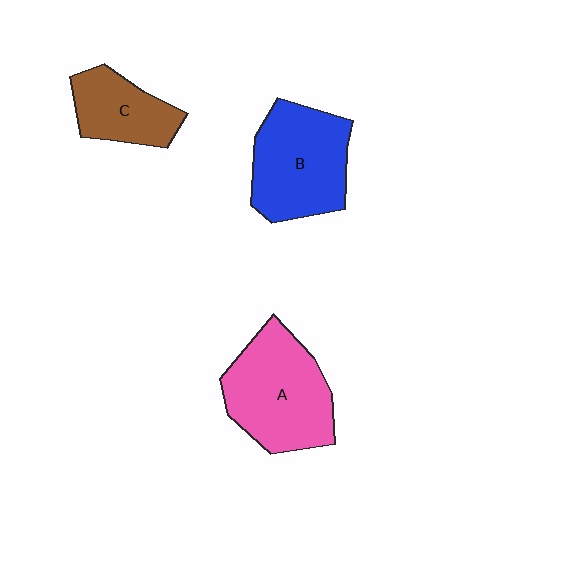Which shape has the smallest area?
Shape C (brown).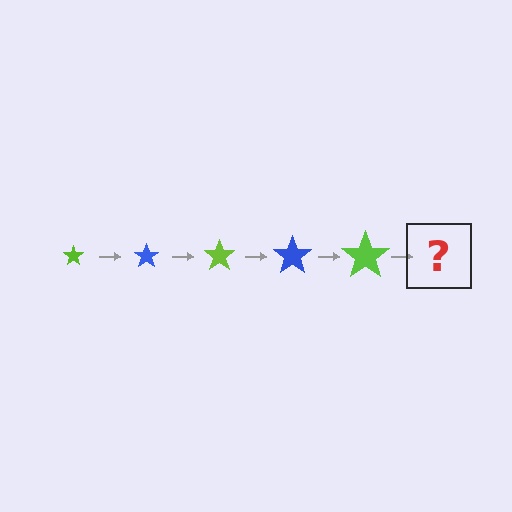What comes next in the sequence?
The next element should be a blue star, larger than the previous one.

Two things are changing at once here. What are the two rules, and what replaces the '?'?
The two rules are that the star grows larger each step and the color cycles through lime and blue. The '?' should be a blue star, larger than the previous one.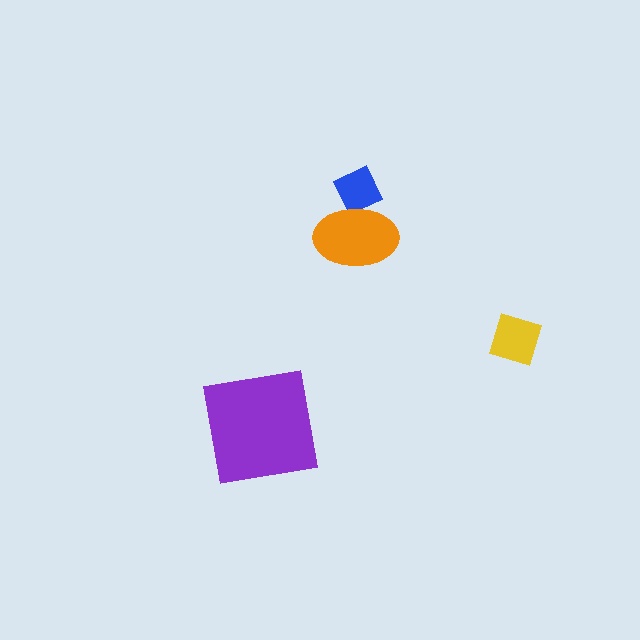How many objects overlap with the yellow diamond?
0 objects overlap with the yellow diamond.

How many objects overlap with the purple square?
0 objects overlap with the purple square.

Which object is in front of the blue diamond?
The orange ellipse is in front of the blue diamond.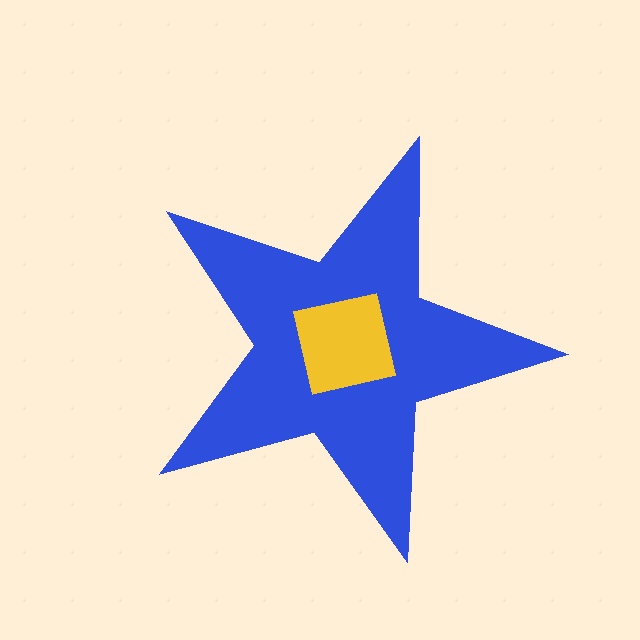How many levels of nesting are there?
2.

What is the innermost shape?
The yellow square.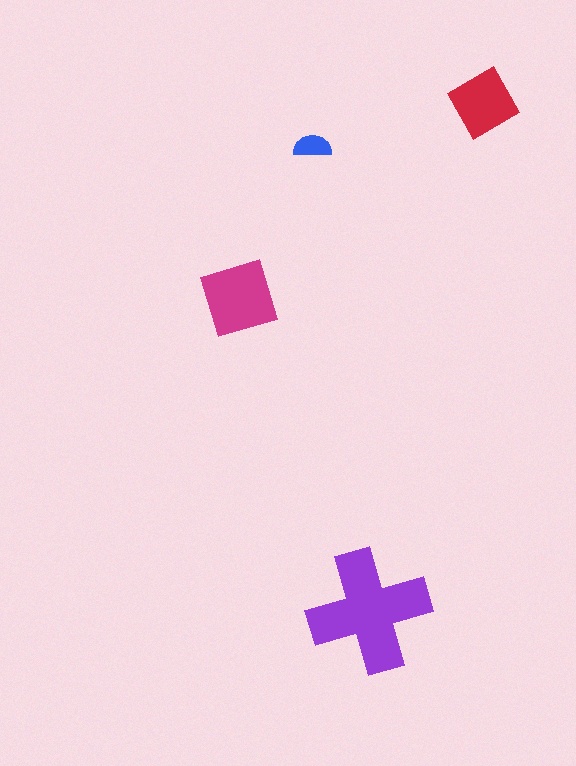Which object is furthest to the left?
The magenta square is leftmost.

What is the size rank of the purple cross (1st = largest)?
1st.